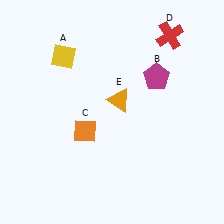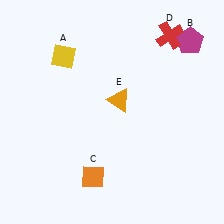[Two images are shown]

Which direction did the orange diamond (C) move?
The orange diamond (C) moved down.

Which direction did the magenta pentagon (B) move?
The magenta pentagon (B) moved up.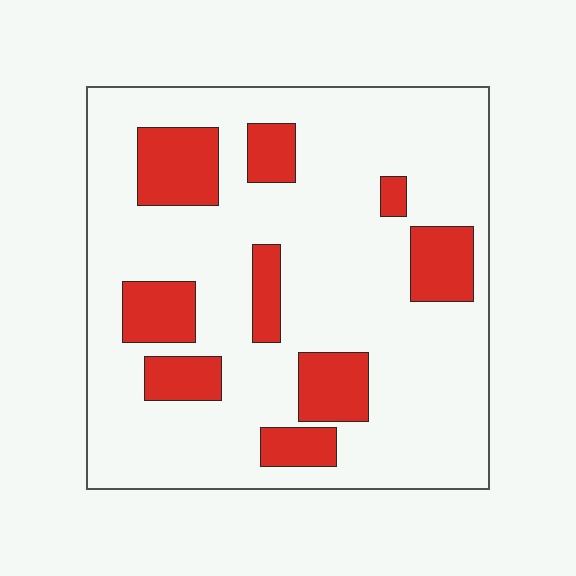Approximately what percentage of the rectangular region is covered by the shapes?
Approximately 20%.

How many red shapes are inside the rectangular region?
9.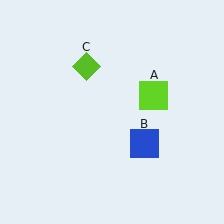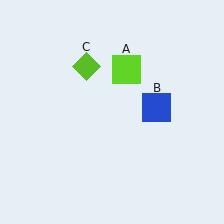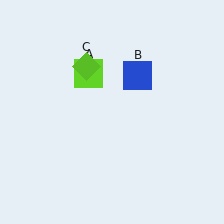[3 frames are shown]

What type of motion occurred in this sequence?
The lime square (object A), blue square (object B) rotated counterclockwise around the center of the scene.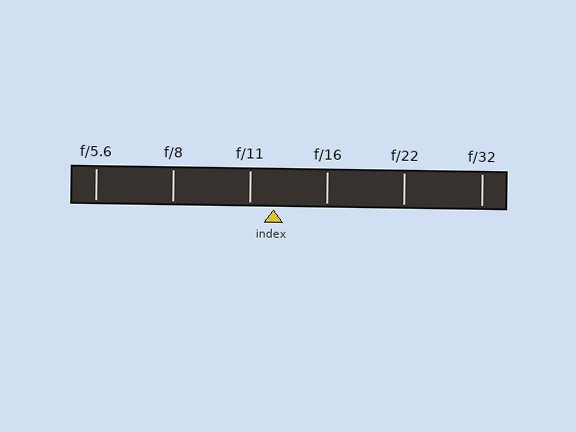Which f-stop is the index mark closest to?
The index mark is closest to f/11.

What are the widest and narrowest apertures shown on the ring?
The widest aperture shown is f/5.6 and the narrowest is f/32.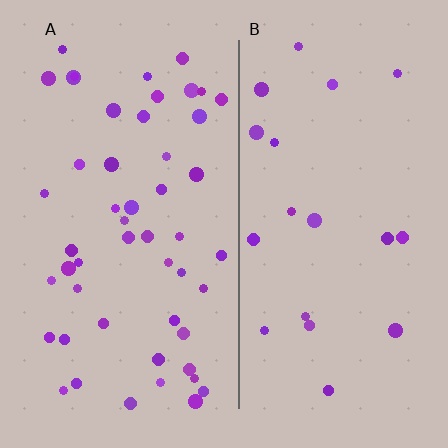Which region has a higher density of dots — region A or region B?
A (the left).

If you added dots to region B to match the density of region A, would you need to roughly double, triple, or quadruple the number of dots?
Approximately triple.